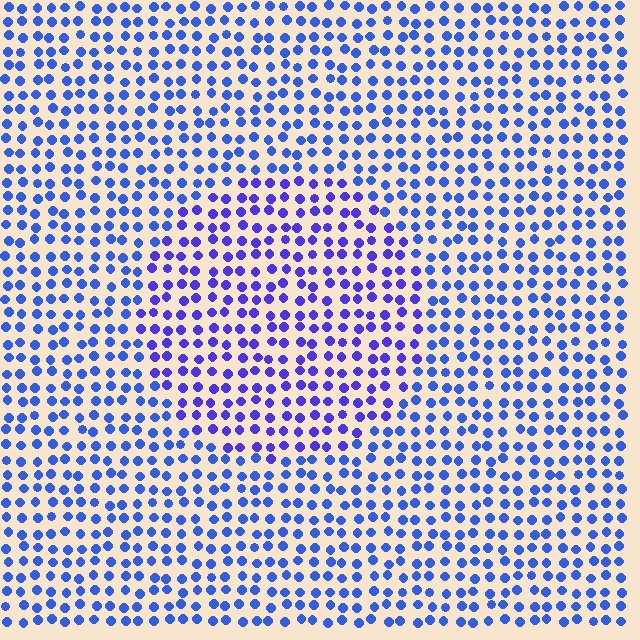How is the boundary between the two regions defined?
The boundary is defined purely by a slight shift in hue (about 24 degrees). Spacing, size, and orientation are identical on both sides.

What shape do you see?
I see a circle.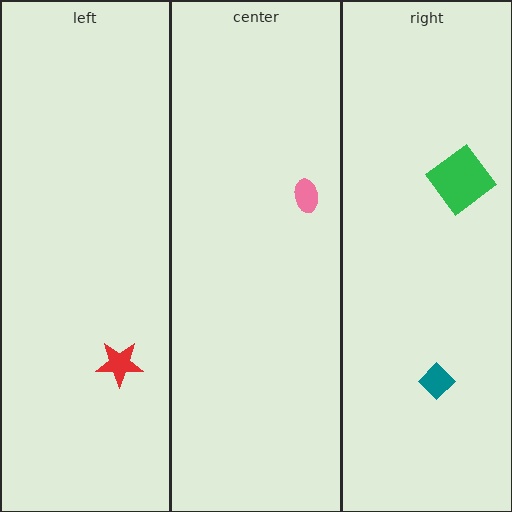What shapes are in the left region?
The red star.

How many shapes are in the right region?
2.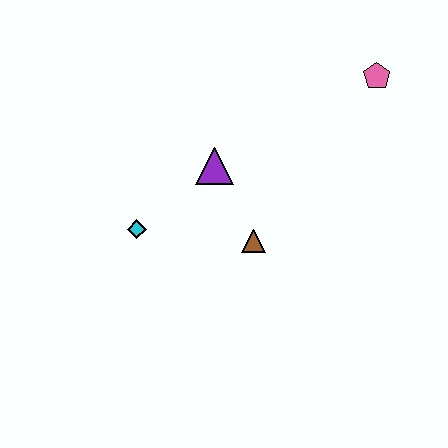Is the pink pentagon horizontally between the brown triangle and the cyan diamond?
No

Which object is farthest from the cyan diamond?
The pink pentagon is farthest from the cyan diamond.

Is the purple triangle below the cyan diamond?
No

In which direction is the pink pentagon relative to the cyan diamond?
The pink pentagon is to the right of the cyan diamond.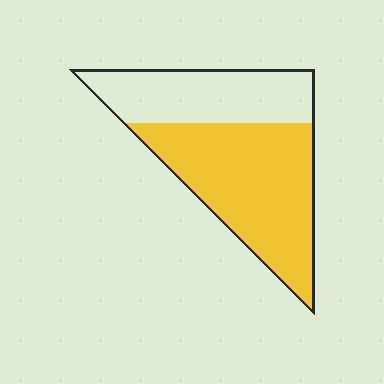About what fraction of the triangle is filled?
About three fifths (3/5).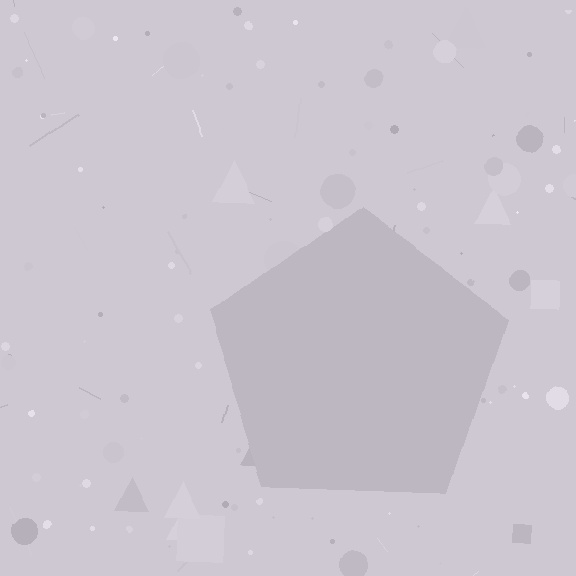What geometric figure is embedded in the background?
A pentagon is embedded in the background.